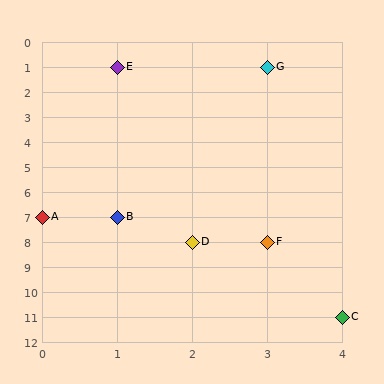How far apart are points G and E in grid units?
Points G and E are 2 columns apart.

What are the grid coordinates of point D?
Point D is at grid coordinates (2, 8).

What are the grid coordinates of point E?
Point E is at grid coordinates (1, 1).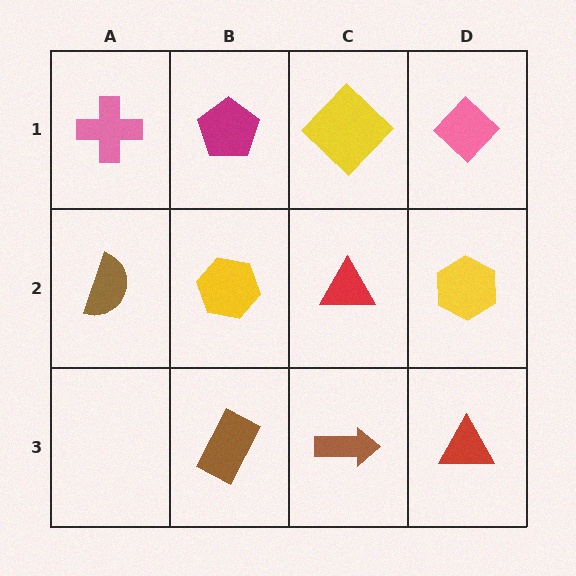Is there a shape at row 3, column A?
No, that cell is empty.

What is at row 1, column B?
A magenta pentagon.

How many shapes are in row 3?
3 shapes.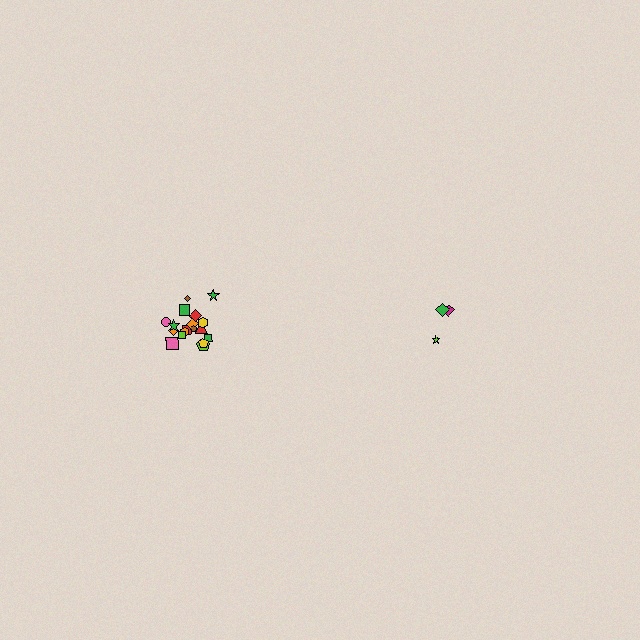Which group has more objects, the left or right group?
The left group.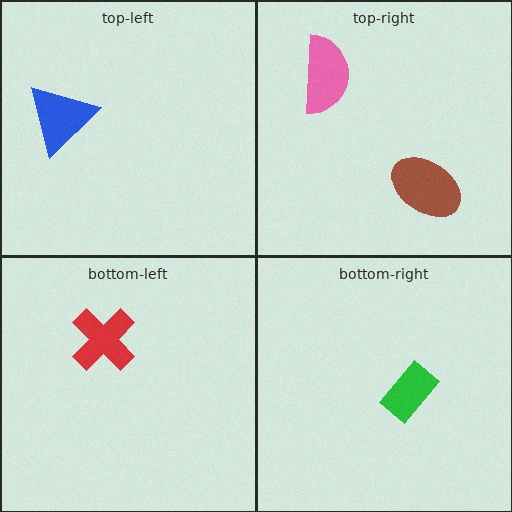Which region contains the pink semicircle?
The top-right region.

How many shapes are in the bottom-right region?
1.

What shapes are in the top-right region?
The brown ellipse, the pink semicircle.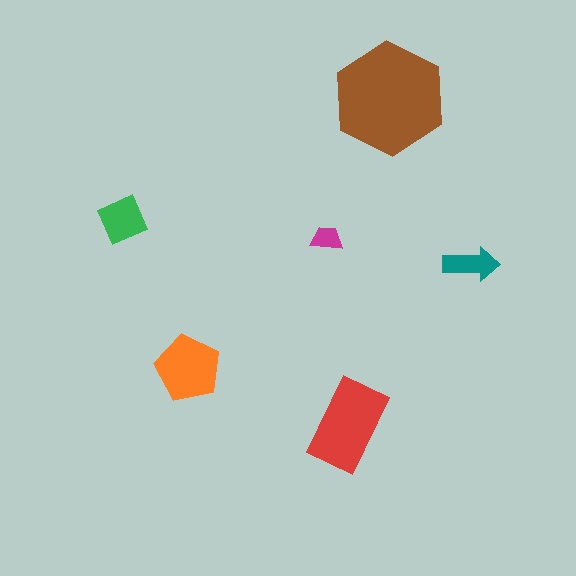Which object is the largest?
The brown hexagon.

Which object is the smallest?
The magenta trapezoid.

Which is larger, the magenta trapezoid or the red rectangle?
The red rectangle.